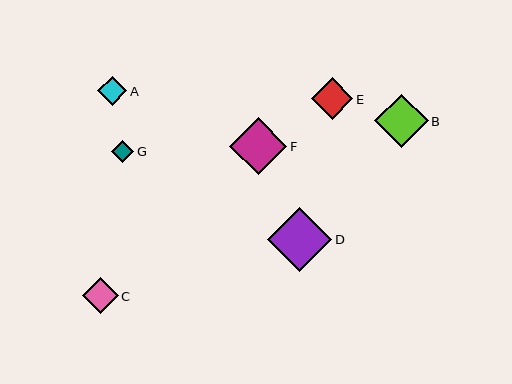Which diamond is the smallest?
Diamond G is the smallest with a size of approximately 22 pixels.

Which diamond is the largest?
Diamond D is the largest with a size of approximately 64 pixels.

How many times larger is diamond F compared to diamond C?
Diamond F is approximately 1.6 times the size of diamond C.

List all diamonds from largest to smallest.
From largest to smallest: D, F, B, E, C, A, G.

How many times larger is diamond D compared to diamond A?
Diamond D is approximately 2.2 times the size of diamond A.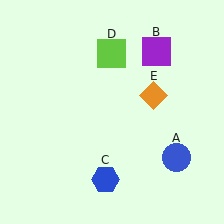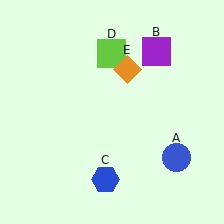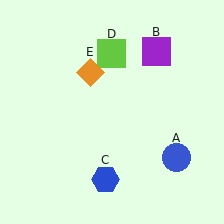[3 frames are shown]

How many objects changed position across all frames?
1 object changed position: orange diamond (object E).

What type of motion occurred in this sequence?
The orange diamond (object E) rotated counterclockwise around the center of the scene.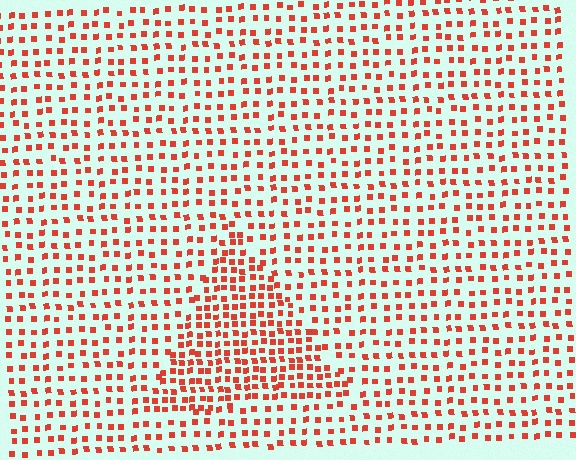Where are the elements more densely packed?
The elements are more densely packed inside the triangle boundary.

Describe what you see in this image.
The image contains small red elements arranged at two different densities. A triangle-shaped region is visible where the elements are more densely packed than the surrounding area.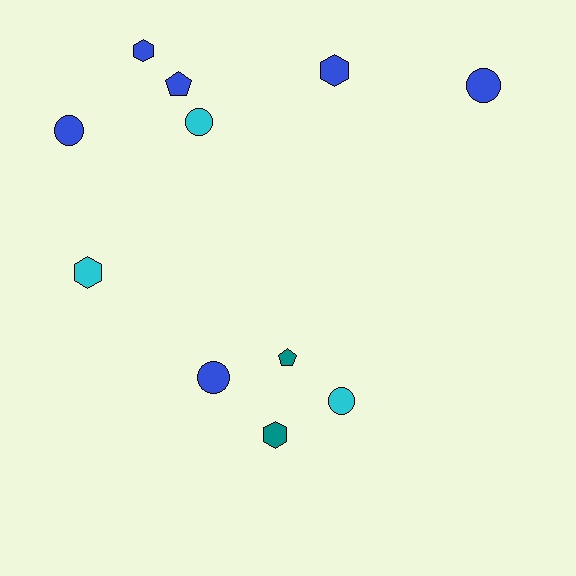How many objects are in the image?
There are 11 objects.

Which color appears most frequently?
Blue, with 6 objects.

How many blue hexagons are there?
There are 2 blue hexagons.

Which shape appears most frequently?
Circle, with 5 objects.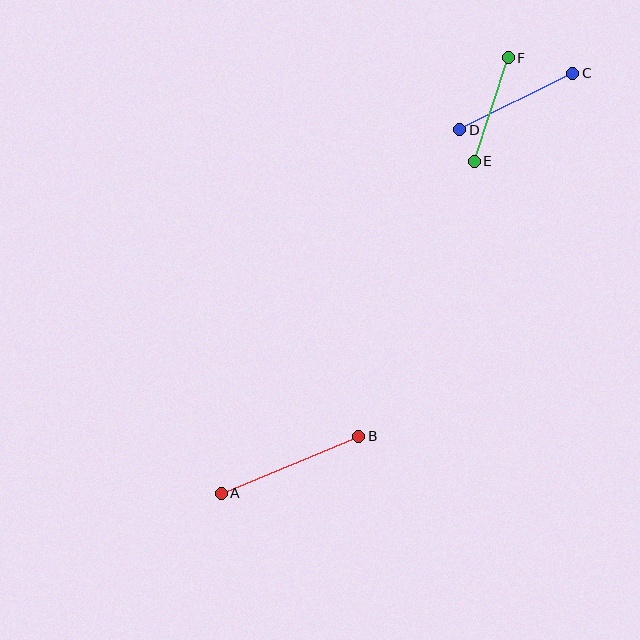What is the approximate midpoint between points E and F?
The midpoint is at approximately (491, 110) pixels.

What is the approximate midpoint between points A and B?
The midpoint is at approximately (290, 465) pixels.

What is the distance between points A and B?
The distance is approximately 149 pixels.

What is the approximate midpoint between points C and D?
The midpoint is at approximately (516, 102) pixels.